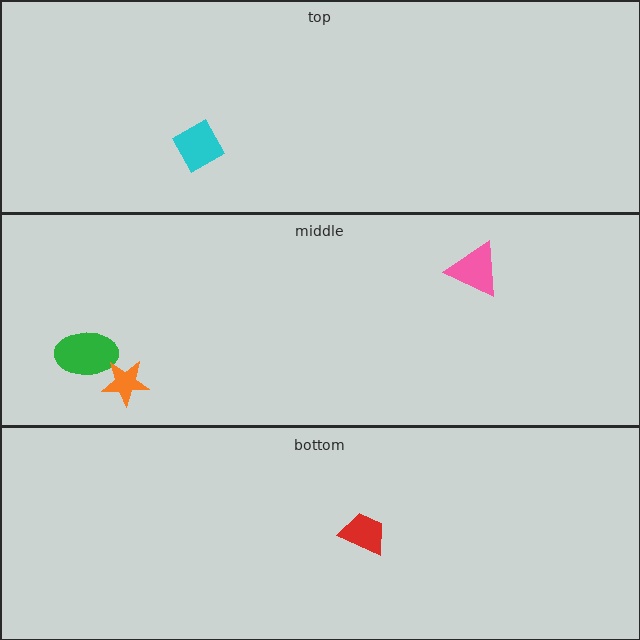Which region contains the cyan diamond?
The top region.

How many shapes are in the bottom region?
1.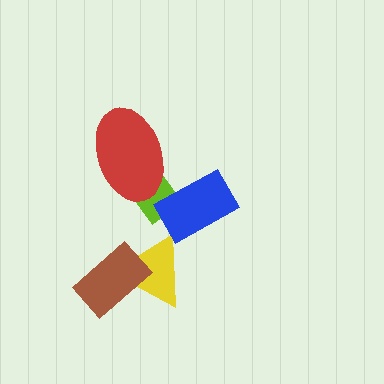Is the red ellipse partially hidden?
No, no other shape covers it.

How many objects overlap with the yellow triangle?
1 object overlaps with the yellow triangle.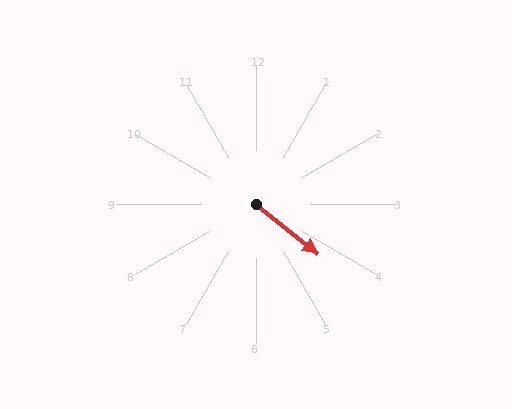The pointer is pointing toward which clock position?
Roughly 4 o'clock.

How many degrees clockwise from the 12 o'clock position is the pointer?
Approximately 128 degrees.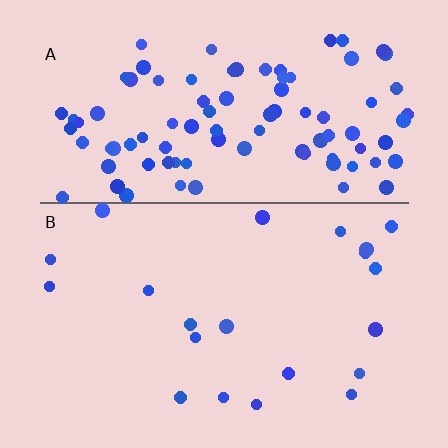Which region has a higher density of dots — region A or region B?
A (the top).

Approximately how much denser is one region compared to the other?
Approximately 4.5× — region A over region B.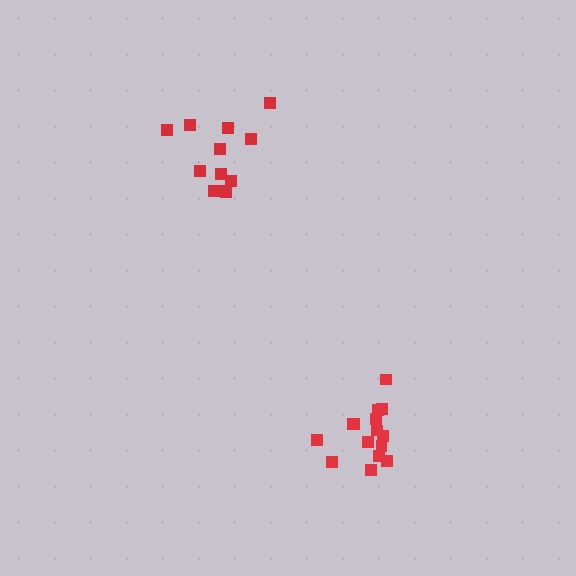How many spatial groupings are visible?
There are 2 spatial groupings.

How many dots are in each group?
Group 1: 12 dots, Group 2: 15 dots (27 total).